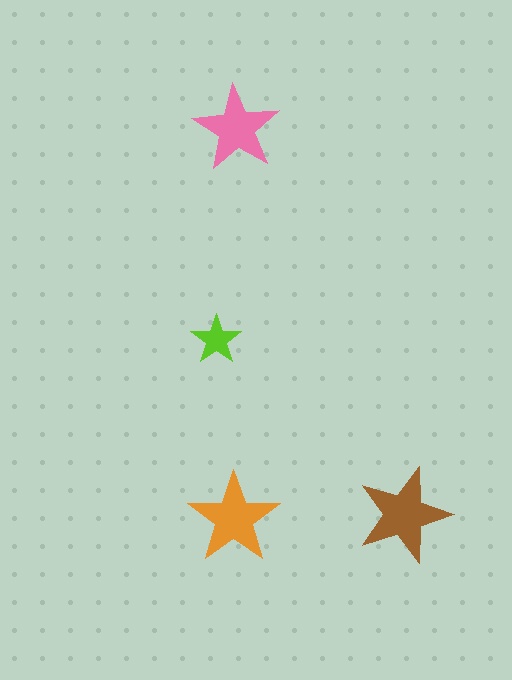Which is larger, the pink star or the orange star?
The orange one.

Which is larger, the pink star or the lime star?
The pink one.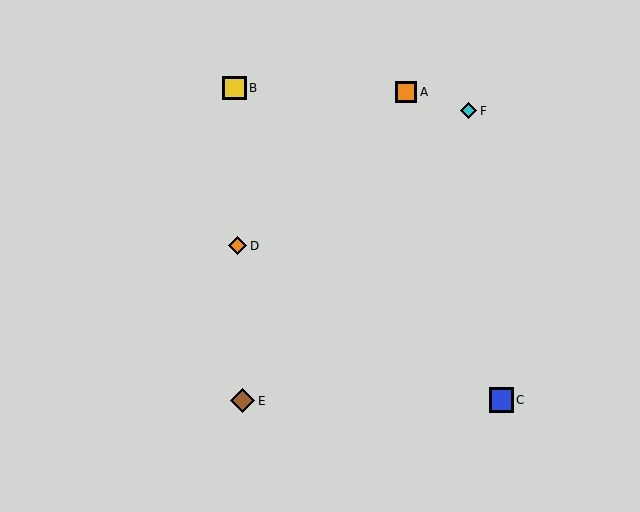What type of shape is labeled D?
Shape D is an orange diamond.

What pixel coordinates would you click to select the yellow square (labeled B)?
Click at (234, 88) to select the yellow square B.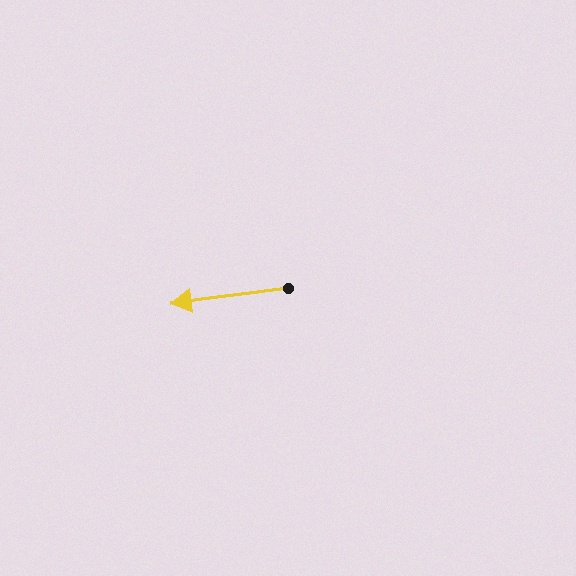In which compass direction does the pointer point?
West.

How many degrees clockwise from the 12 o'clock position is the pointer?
Approximately 263 degrees.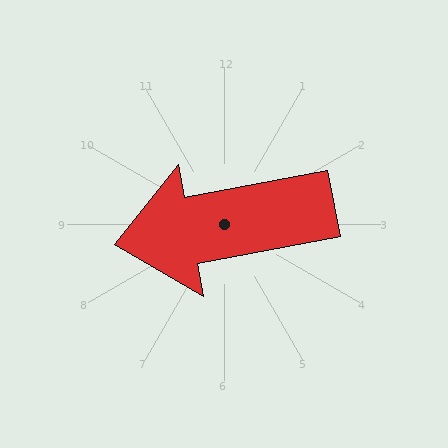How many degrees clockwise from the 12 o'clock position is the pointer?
Approximately 259 degrees.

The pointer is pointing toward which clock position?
Roughly 9 o'clock.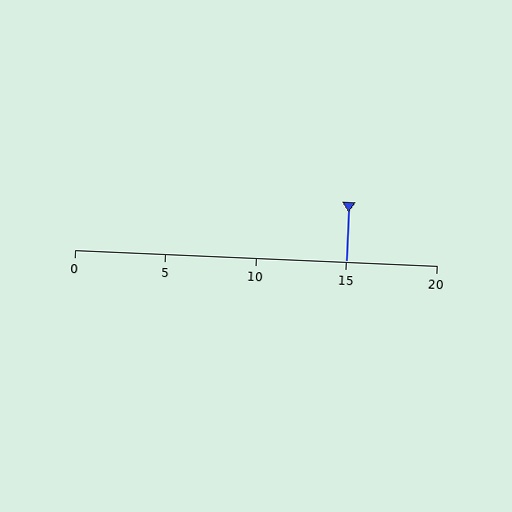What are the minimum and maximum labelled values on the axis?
The axis runs from 0 to 20.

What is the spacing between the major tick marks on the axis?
The major ticks are spaced 5 apart.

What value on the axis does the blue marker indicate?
The marker indicates approximately 15.